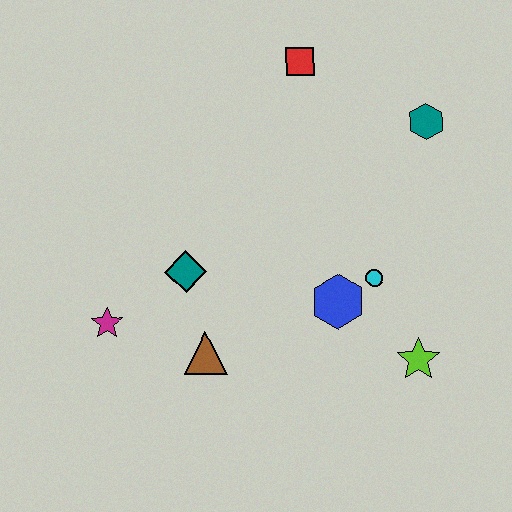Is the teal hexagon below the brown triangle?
No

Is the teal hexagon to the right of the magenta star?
Yes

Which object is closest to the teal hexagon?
The red square is closest to the teal hexagon.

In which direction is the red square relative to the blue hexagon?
The red square is above the blue hexagon.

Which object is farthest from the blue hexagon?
The red square is farthest from the blue hexagon.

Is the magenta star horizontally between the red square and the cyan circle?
No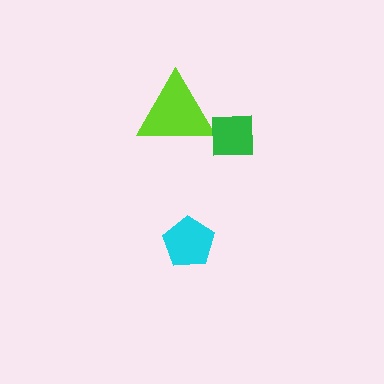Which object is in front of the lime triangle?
The green square is in front of the lime triangle.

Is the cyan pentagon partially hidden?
No, no other shape covers it.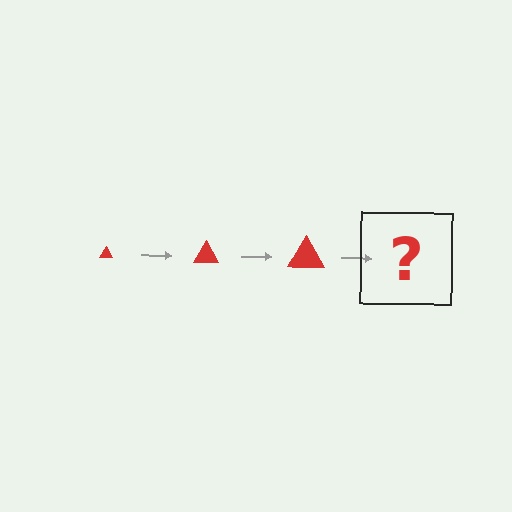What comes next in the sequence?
The next element should be a red triangle, larger than the previous one.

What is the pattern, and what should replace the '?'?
The pattern is that the triangle gets progressively larger each step. The '?' should be a red triangle, larger than the previous one.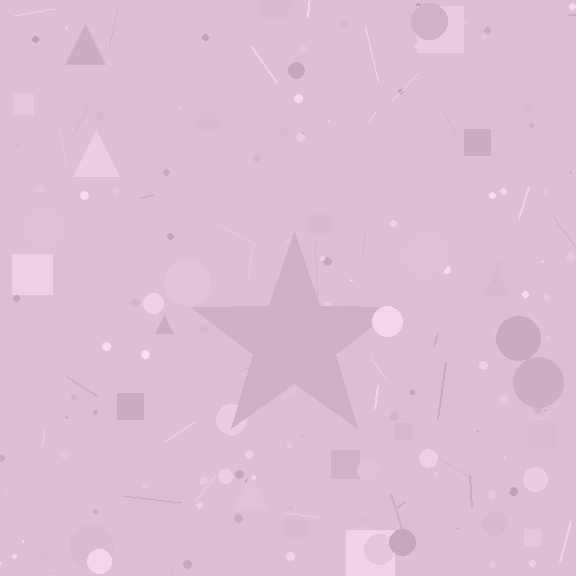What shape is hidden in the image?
A star is hidden in the image.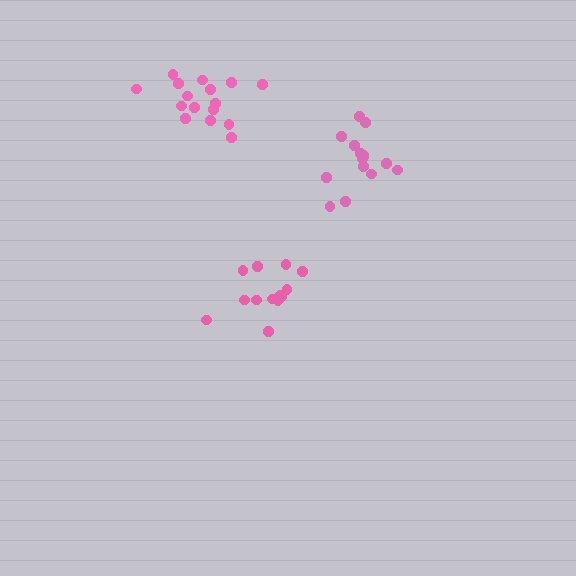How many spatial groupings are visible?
There are 3 spatial groupings.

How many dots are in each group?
Group 1: 16 dots, Group 2: 16 dots, Group 3: 13 dots (45 total).